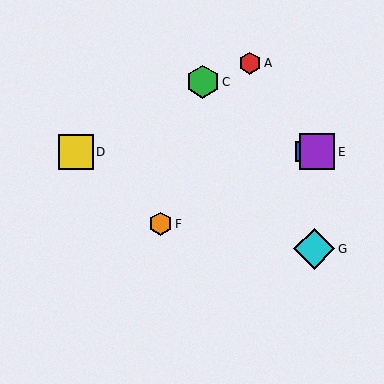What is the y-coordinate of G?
Object G is at y≈249.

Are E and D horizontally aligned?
Yes, both are at y≈152.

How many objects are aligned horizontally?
3 objects (B, D, E) are aligned horizontally.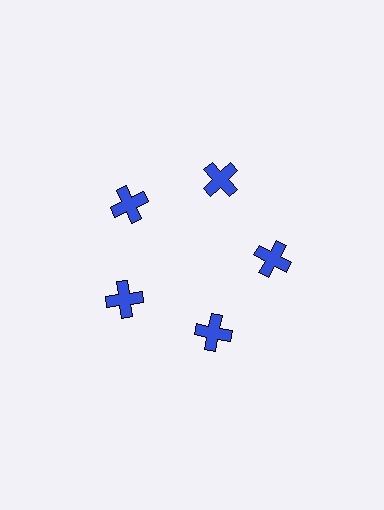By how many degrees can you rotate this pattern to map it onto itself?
The pattern maps onto itself every 72 degrees of rotation.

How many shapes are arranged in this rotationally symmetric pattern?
There are 5 shapes, arranged in 5 groups of 1.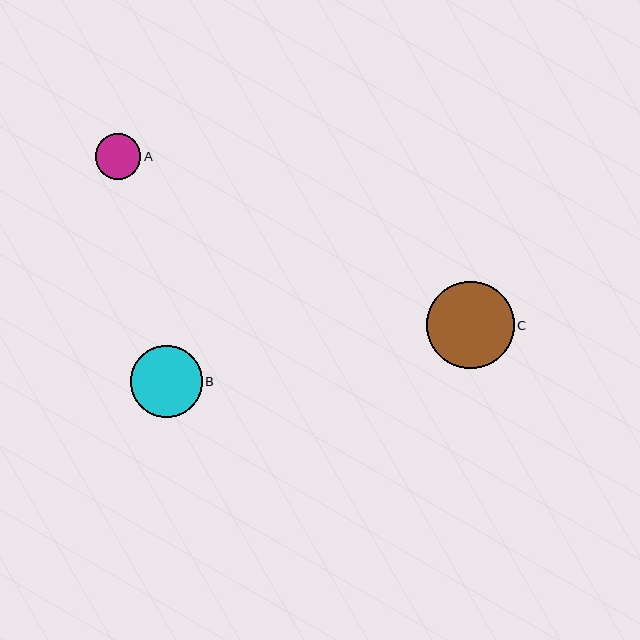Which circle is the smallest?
Circle A is the smallest with a size of approximately 45 pixels.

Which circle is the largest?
Circle C is the largest with a size of approximately 87 pixels.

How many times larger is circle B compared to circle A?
Circle B is approximately 1.6 times the size of circle A.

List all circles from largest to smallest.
From largest to smallest: C, B, A.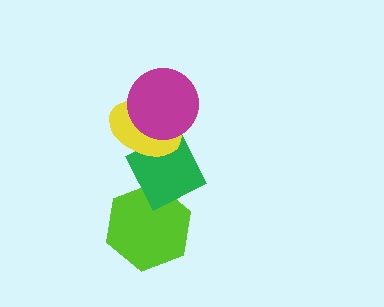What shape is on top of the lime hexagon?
The green diamond is on top of the lime hexagon.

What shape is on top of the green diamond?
The yellow ellipse is on top of the green diamond.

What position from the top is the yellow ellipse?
The yellow ellipse is 2nd from the top.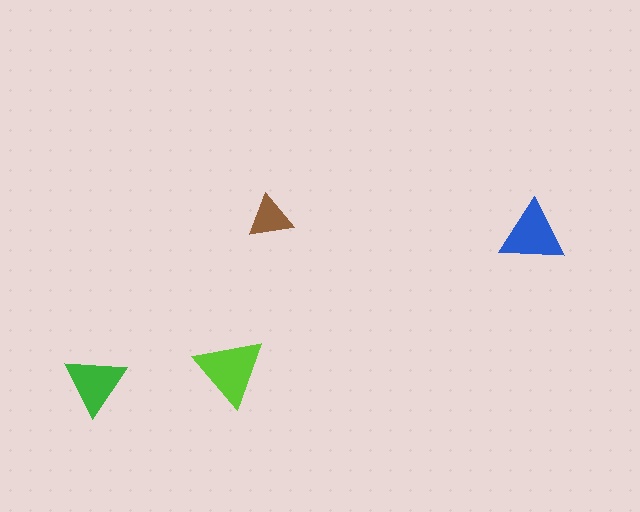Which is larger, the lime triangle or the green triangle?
The lime one.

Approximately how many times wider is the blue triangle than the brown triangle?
About 1.5 times wider.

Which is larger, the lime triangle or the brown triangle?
The lime one.